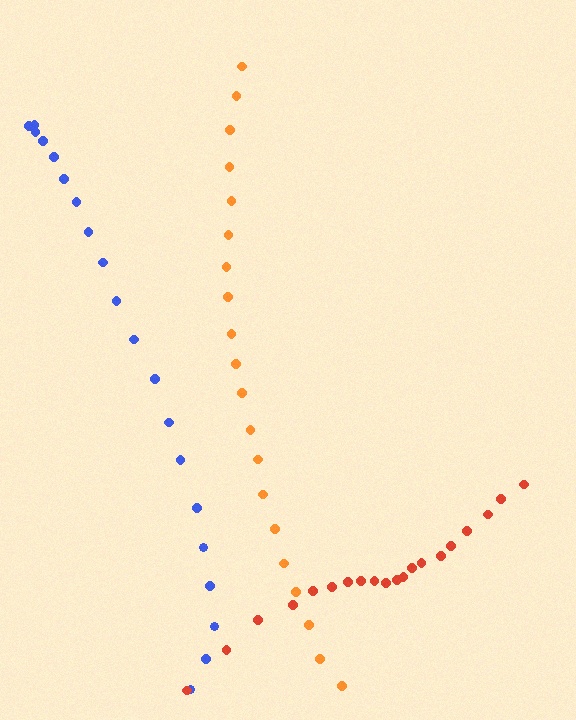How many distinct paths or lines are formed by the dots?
There are 3 distinct paths.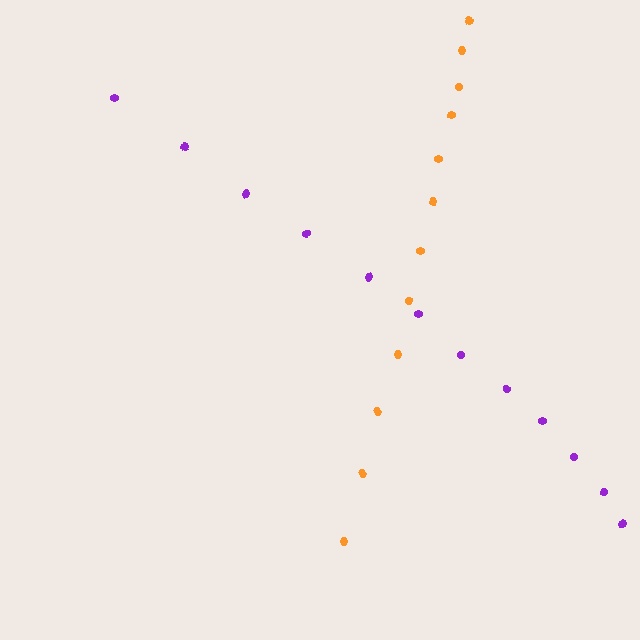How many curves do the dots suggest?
There are 2 distinct paths.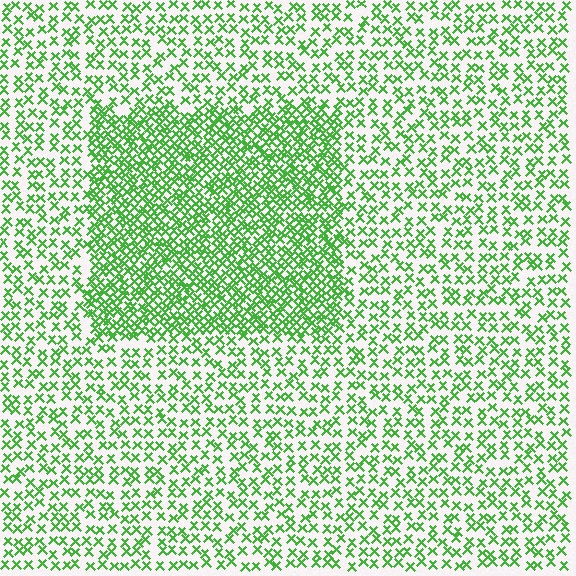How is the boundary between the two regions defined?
The boundary is defined by a change in element density (approximately 2.1x ratio). All elements are the same color, size, and shape.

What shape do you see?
I see a rectangle.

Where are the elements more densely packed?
The elements are more densely packed inside the rectangle boundary.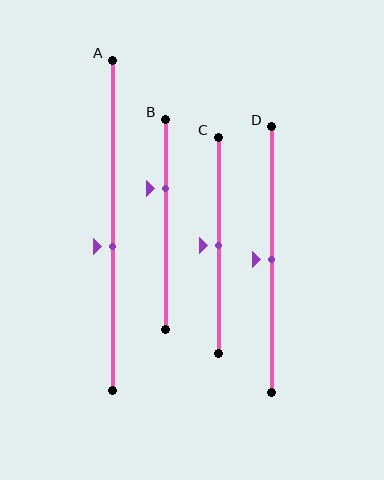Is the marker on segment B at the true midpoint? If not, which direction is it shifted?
No, the marker on segment B is shifted upward by about 17% of the segment length.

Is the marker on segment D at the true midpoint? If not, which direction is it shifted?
Yes, the marker on segment D is at the true midpoint.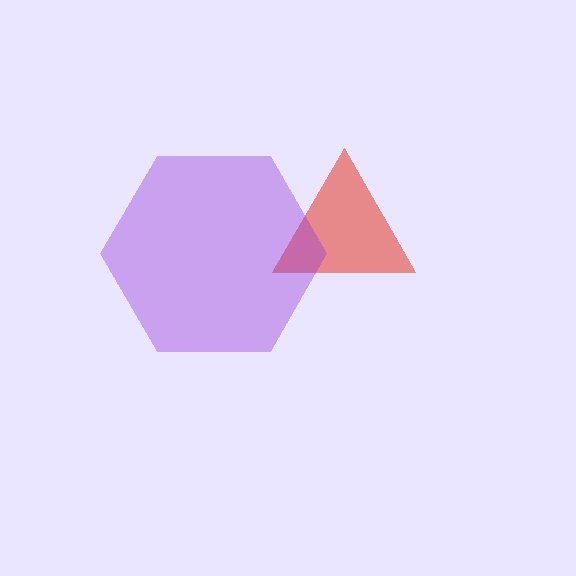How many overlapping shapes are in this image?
There are 2 overlapping shapes in the image.